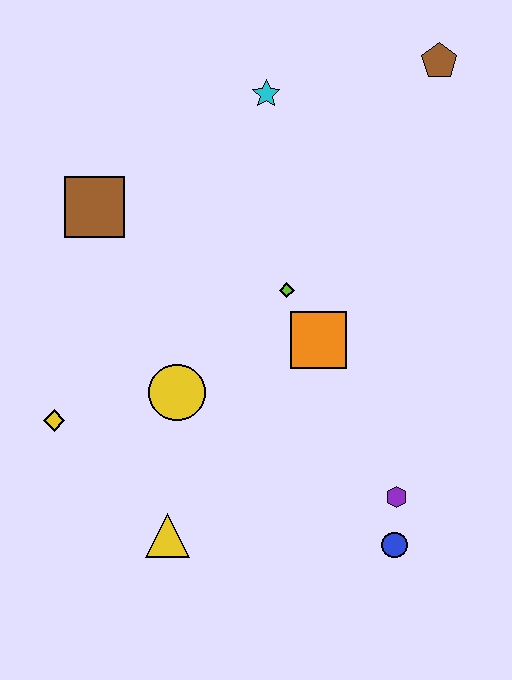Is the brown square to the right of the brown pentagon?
No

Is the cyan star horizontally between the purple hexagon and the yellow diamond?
Yes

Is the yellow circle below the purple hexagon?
No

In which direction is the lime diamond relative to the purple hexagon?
The lime diamond is above the purple hexagon.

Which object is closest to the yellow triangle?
The yellow circle is closest to the yellow triangle.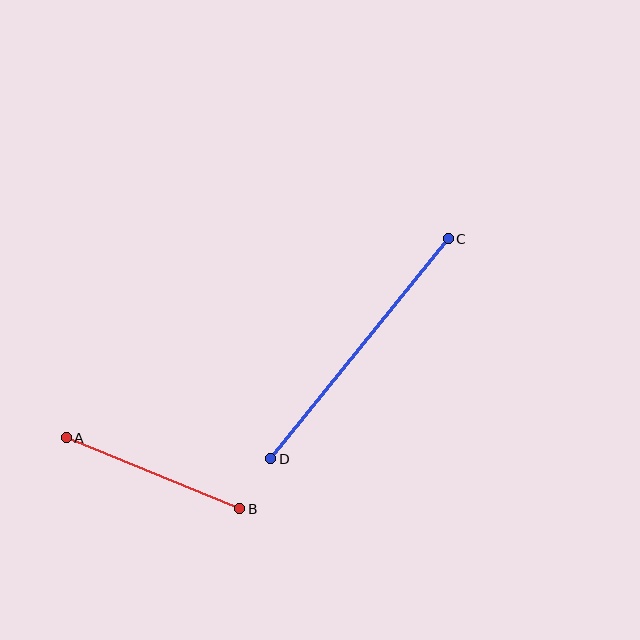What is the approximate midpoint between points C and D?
The midpoint is at approximately (360, 349) pixels.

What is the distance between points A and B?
The distance is approximately 188 pixels.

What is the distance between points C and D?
The distance is approximately 283 pixels.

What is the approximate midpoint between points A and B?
The midpoint is at approximately (153, 473) pixels.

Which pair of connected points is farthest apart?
Points C and D are farthest apart.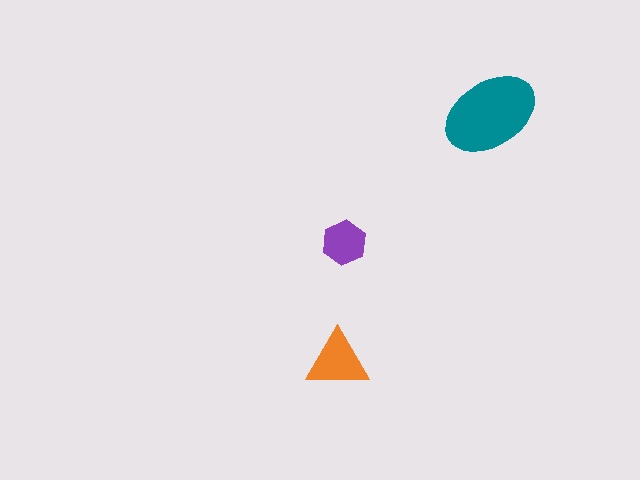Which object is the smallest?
The purple hexagon.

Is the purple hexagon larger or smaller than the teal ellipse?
Smaller.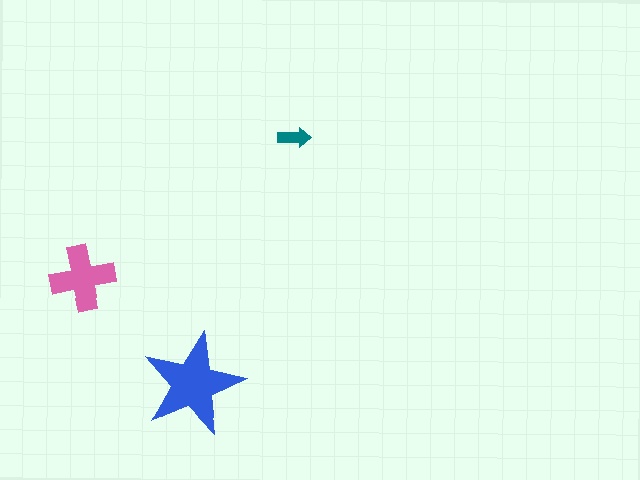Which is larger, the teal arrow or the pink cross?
The pink cross.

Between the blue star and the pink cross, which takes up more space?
The blue star.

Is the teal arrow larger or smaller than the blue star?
Smaller.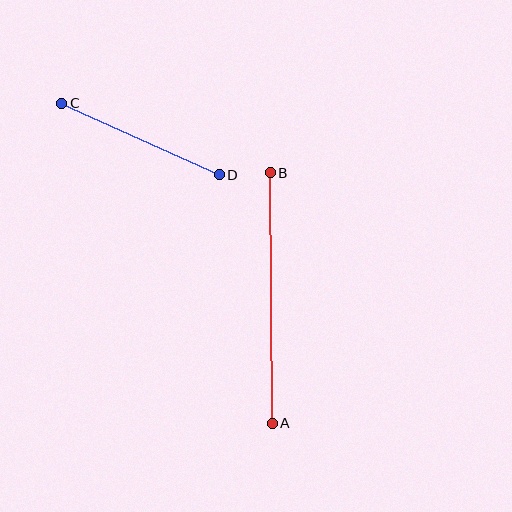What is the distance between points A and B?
The distance is approximately 251 pixels.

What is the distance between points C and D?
The distance is approximately 173 pixels.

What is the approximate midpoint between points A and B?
The midpoint is at approximately (271, 298) pixels.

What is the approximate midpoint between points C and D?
The midpoint is at approximately (141, 139) pixels.